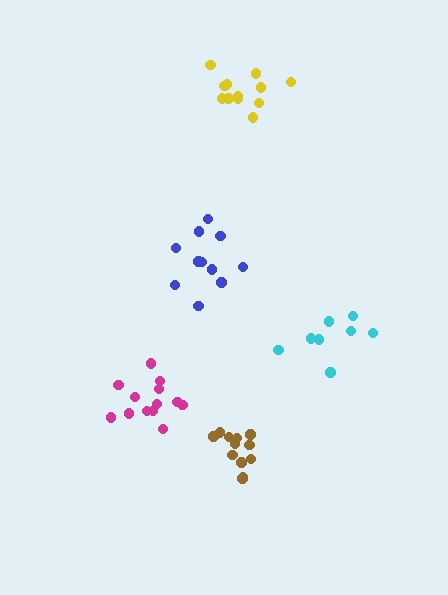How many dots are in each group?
Group 1: 12 dots, Group 2: 12 dots, Group 3: 11 dots, Group 4: 8 dots, Group 5: 13 dots (56 total).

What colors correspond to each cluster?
The clusters are colored: brown, yellow, blue, cyan, magenta.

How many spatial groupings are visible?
There are 5 spatial groupings.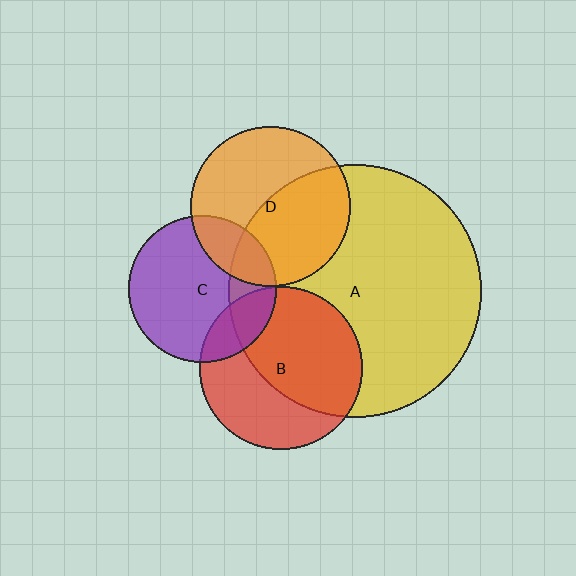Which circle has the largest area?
Circle A (yellow).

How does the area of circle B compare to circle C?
Approximately 1.2 times.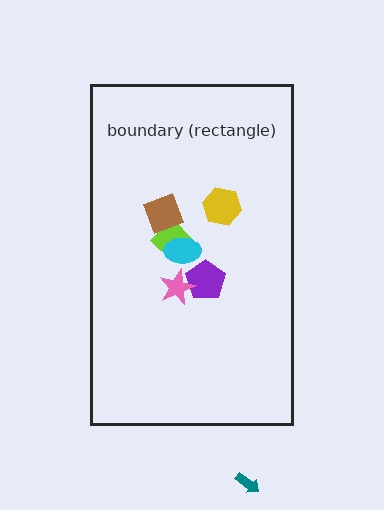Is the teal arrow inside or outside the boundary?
Outside.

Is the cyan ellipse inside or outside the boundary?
Inside.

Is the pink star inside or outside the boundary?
Inside.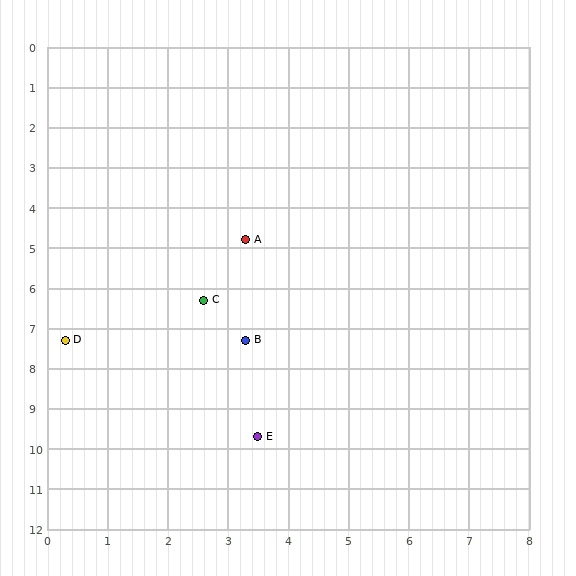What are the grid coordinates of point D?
Point D is at approximately (0.3, 7.3).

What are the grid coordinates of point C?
Point C is at approximately (2.6, 6.3).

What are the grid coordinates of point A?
Point A is at approximately (3.3, 4.8).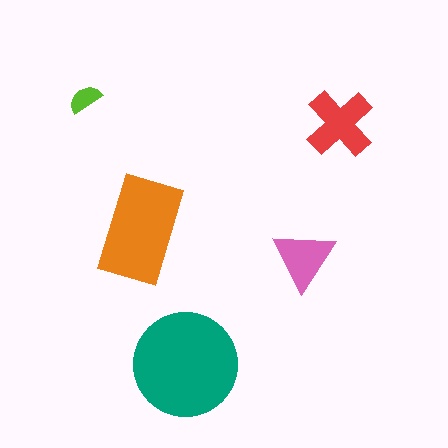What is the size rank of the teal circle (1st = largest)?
1st.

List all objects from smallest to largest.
The lime semicircle, the pink triangle, the red cross, the orange rectangle, the teal circle.